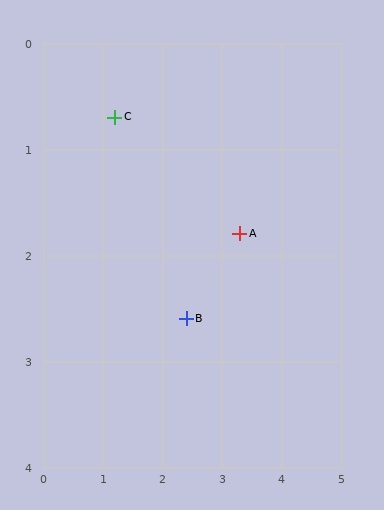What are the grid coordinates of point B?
Point B is at approximately (2.4, 2.6).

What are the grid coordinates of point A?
Point A is at approximately (3.3, 1.8).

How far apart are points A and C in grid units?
Points A and C are about 2.4 grid units apart.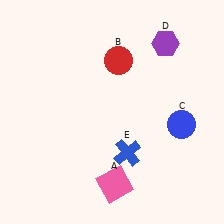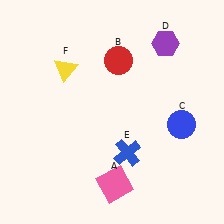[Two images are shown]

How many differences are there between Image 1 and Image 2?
There is 1 difference between the two images.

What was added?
A yellow triangle (F) was added in Image 2.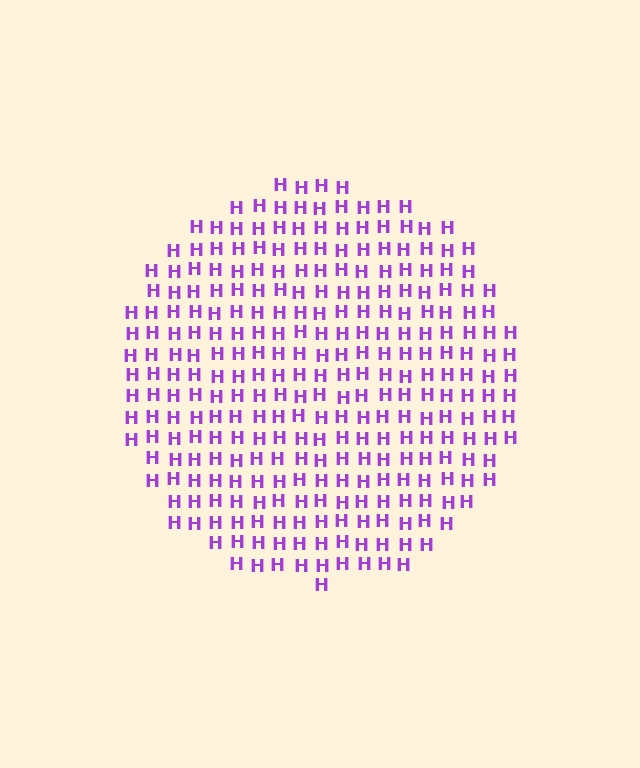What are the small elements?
The small elements are letter H's.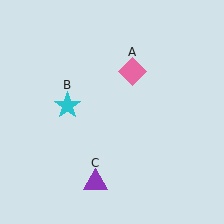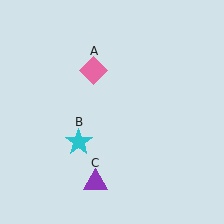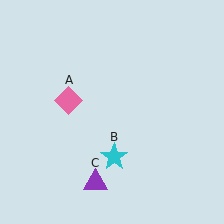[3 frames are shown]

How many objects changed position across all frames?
2 objects changed position: pink diamond (object A), cyan star (object B).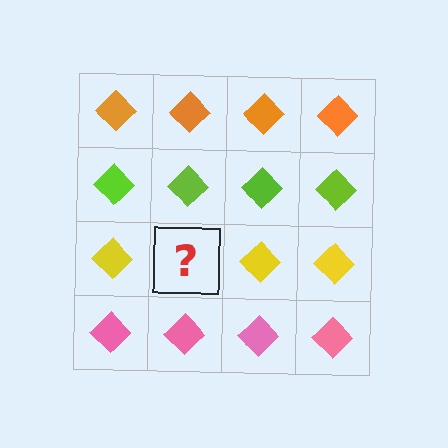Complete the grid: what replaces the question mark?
The question mark should be replaced with a yellow diamond.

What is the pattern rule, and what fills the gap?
The rule is that each row has a consistent color. The gap should be filled with a yellow diamond.